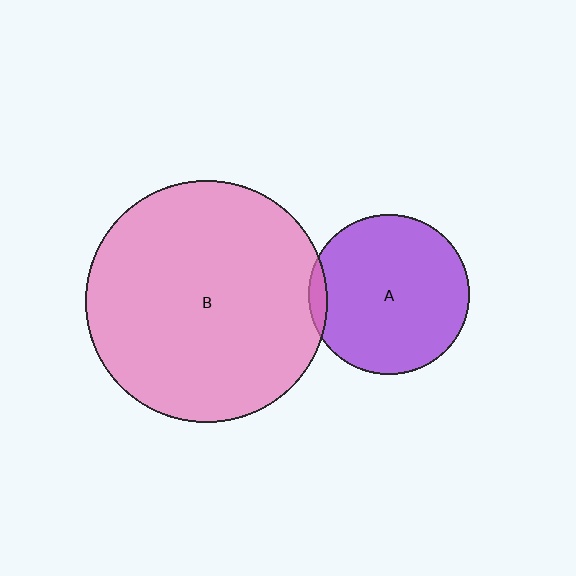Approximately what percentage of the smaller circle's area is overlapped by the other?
Approximately 5%.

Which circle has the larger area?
Circle B (pink).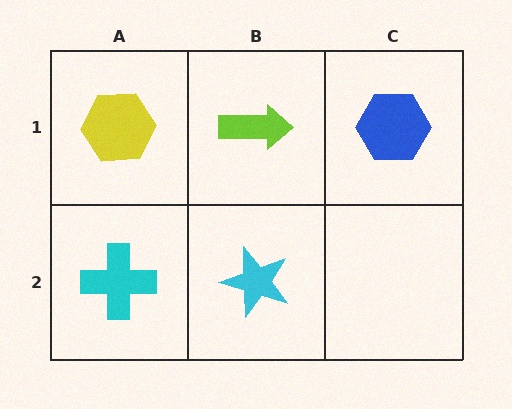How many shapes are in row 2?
2 shapes.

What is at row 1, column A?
A yellow hexagon.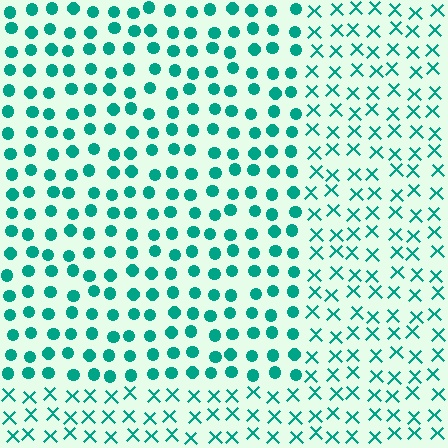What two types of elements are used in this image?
The image uses circles inside the rectangle region and X marks outside it.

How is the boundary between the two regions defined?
The boundary is defined by a change in element shape: circles inside vs. X marks outside. All elements share the same color and spacing.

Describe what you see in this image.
The image is filled with small teal elements arranged in a uniform grid. A rectangle-shaped region contains circles, while the surrounding area contains X marks. The boundary is defined purely by the change in element shape.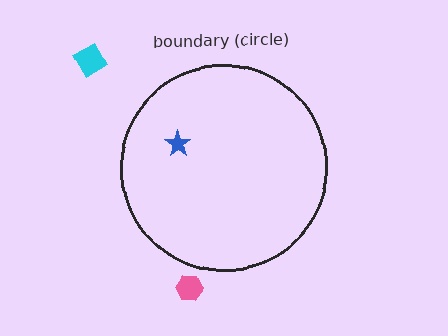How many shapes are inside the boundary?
1 inside, 2 outside.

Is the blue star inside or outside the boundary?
Inside.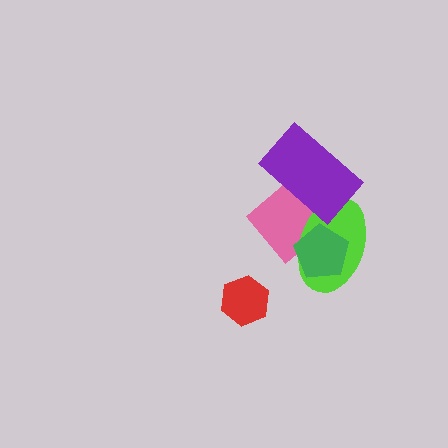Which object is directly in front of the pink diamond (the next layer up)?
The lime ellipse is directly in front of the pink diamond.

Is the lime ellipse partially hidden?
Yes, it is partially covered by another shape.